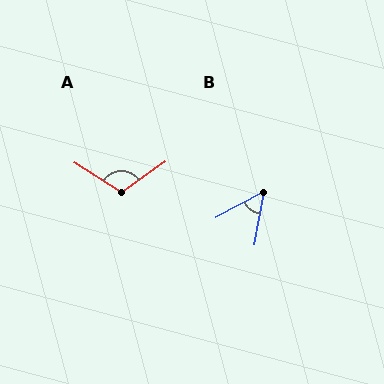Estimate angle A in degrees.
Approximately 113 degrees.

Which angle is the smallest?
B, at approximately 52 degrees.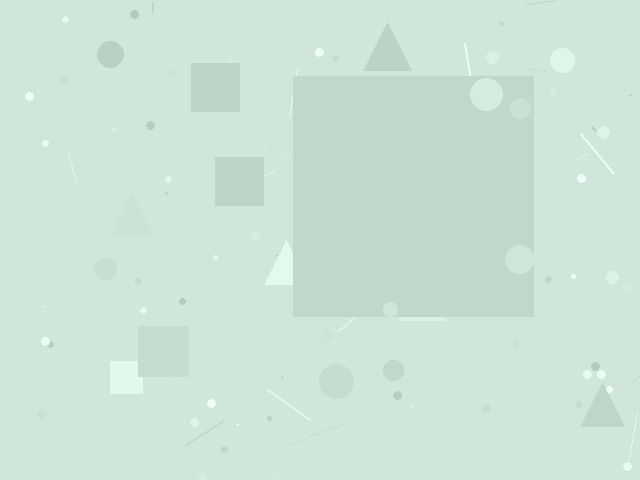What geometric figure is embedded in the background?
A square is embedded in the background.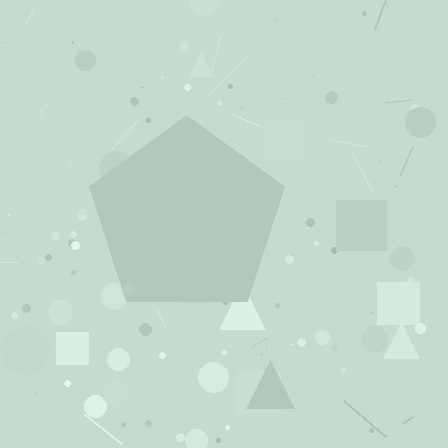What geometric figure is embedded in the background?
A pentagon is embedded in the background.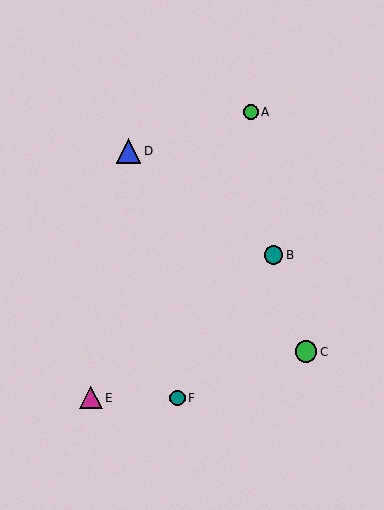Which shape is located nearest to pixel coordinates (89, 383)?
The magenta triangle (labeled E) at (91, 398) is nearest to that location.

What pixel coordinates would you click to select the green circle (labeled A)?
Click at (251, 112) to select the green circle A.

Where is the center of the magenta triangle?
The center of the magenta triangle is at (91, 398).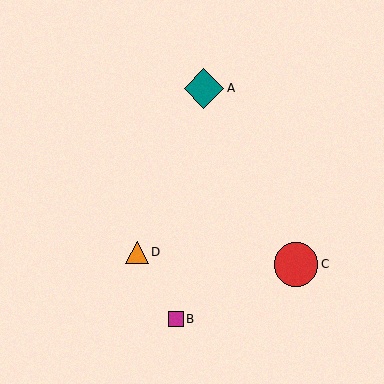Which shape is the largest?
The red circle (labeled C) is the largest.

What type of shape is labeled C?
Shape C is a red circle.